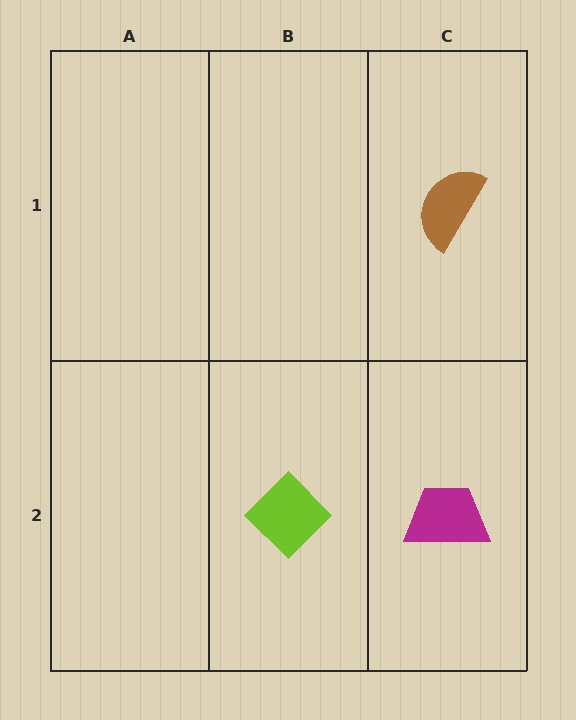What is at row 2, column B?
A lime diamond.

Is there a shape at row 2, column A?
No, that cell is empty.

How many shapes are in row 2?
2 shapes.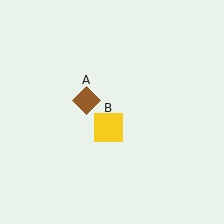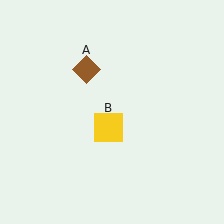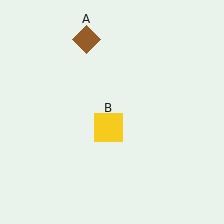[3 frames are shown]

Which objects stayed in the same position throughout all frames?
Yellow square (object B) remained stationary.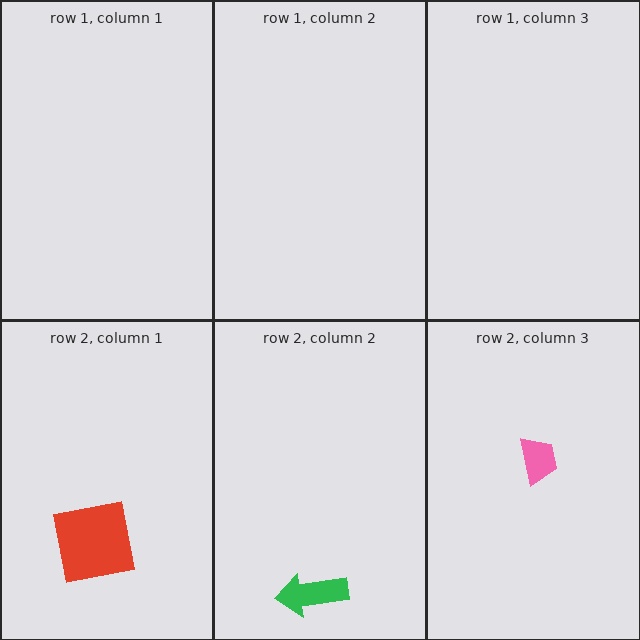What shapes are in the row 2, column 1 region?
The red square.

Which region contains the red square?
The row 2, column 1 region.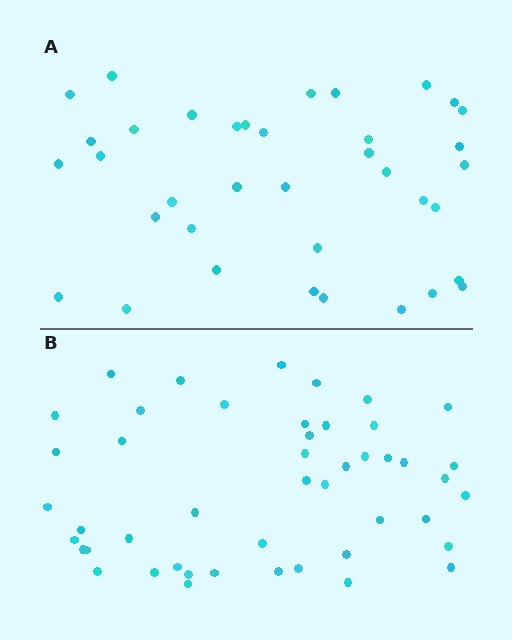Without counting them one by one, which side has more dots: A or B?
Region B (the bottom region) has more dots.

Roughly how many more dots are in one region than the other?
Region B has roughly 10 or so more dots than region A.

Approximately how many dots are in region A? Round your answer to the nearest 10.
About 40 dots. (The exact count is 37, which rounds to 40.)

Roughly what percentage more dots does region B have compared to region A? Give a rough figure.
About 25% more.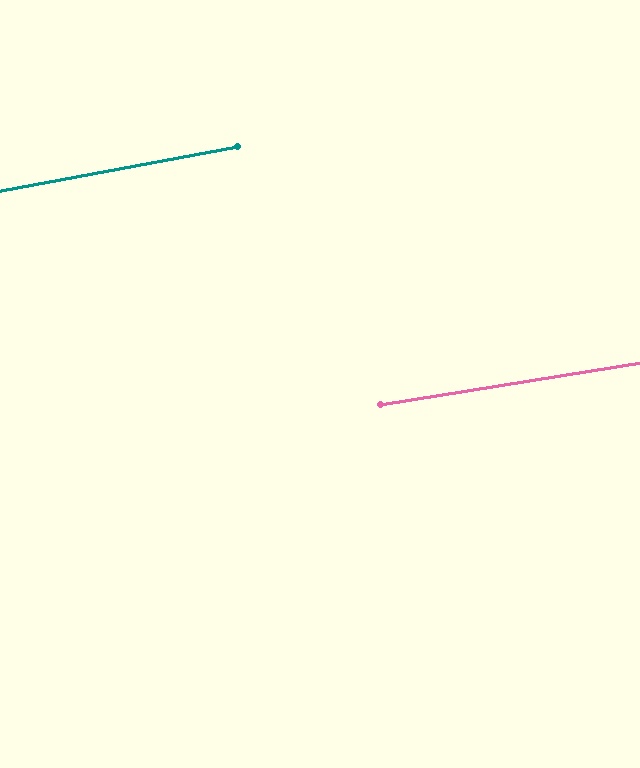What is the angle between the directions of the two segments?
Approximately 2 degrees.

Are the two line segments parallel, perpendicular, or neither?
Parallel — their directions differ by only 1.5°.